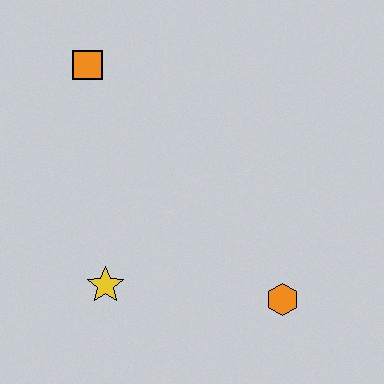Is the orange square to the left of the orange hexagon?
Yes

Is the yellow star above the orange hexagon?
Yes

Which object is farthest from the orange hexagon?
The orange square is farthest from the orange hexagon.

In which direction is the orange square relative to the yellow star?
The orange square is above the yellow star.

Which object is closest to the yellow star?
The orange hexagon is closest to the yellow star.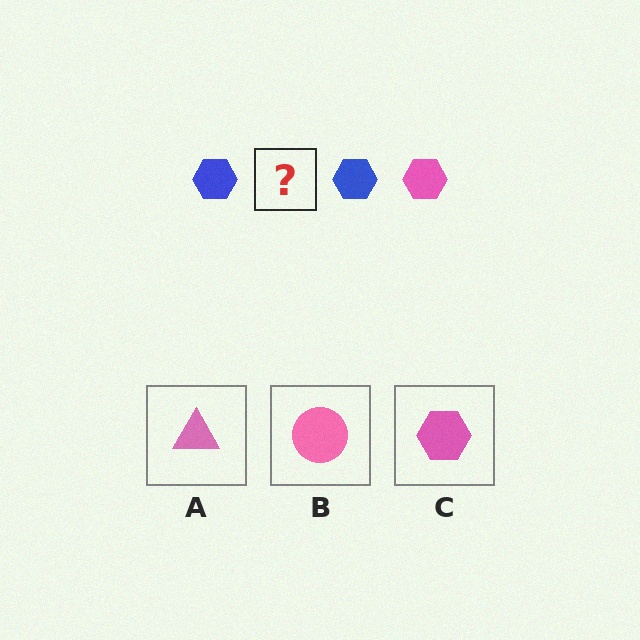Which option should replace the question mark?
Option C.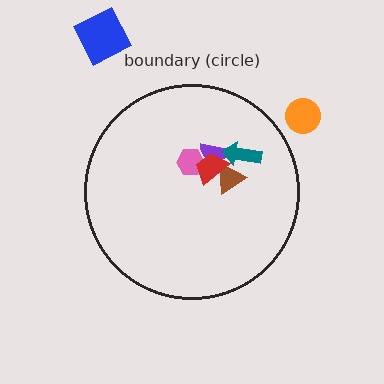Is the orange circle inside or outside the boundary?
Outside.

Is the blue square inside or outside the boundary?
Outside.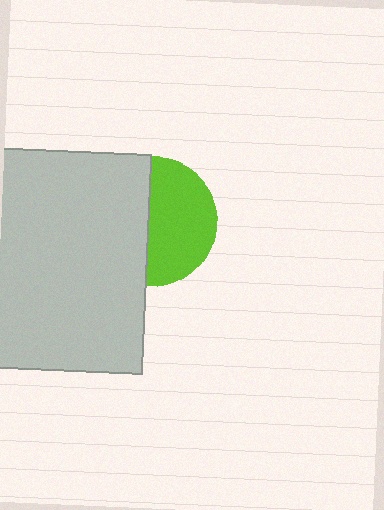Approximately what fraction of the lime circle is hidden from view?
Roughly 47% of the lime circle is hidden behind the light gray rectangle.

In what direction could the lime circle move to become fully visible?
The lime circle could move right. That would shift it out from behind the light gray rectangle entirely.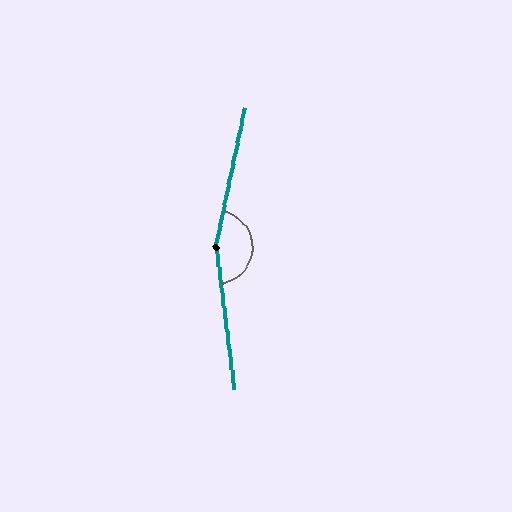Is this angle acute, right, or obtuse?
It is obtuse.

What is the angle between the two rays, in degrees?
Approximately 161 degrees.